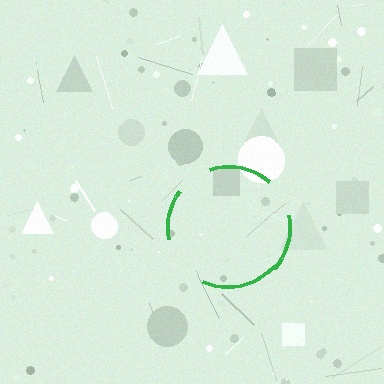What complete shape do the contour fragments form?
The contour fragments form a circle.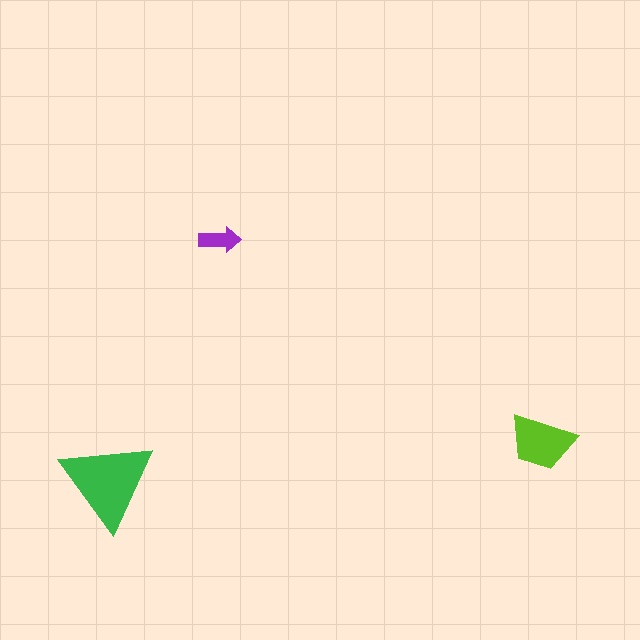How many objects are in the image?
There are 3 objects in the image.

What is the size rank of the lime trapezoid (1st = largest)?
2nd.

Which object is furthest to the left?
The green triangle is leftmost.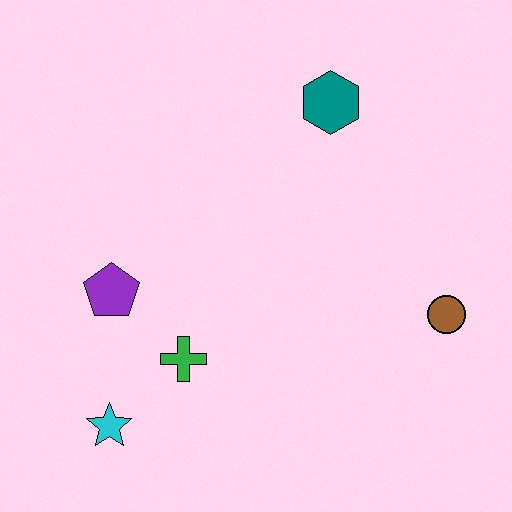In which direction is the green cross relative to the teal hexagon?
The green cross is below the teal hexagon.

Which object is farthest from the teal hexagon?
The cyan star is farthest from the teal hexagon.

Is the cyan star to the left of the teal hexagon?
Yes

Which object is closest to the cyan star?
The green cross is closest to the cyan star.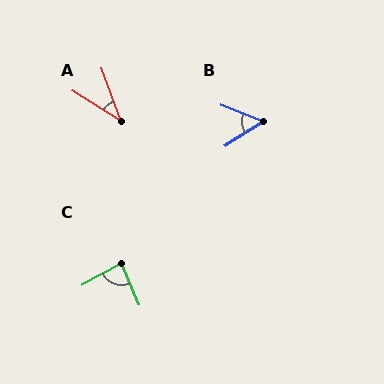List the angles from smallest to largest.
A (38°), B (54°), C (84°).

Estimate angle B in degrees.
Approximately 54 degrees.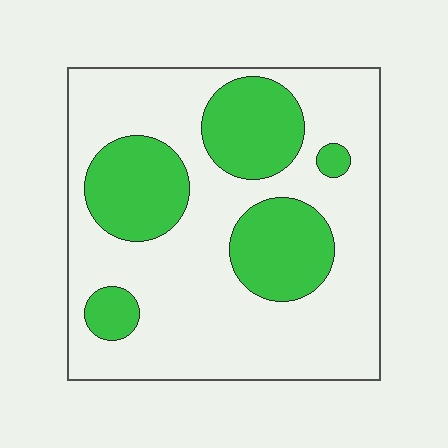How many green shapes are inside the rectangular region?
5.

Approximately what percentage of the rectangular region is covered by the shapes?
Approximately 30%.